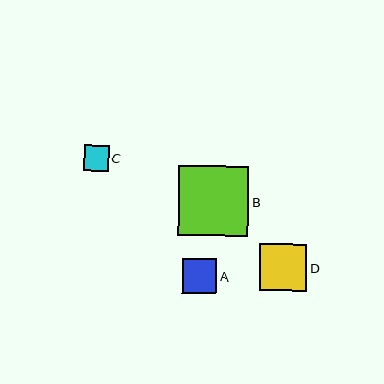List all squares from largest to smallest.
From largest to smallest: B, D, A, C.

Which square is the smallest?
Square C is the smallest with a size of approximately 25 pixels.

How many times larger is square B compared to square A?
Square B is approximately 2.0 times the size of square A.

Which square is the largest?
Square B is the largest with a size of approximately 70 pixels.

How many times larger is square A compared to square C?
Square A is approximately 1.4 times the size of square C.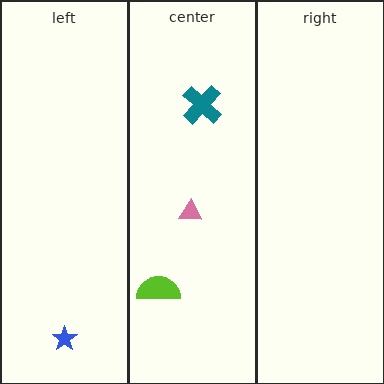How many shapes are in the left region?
1.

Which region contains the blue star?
The left region.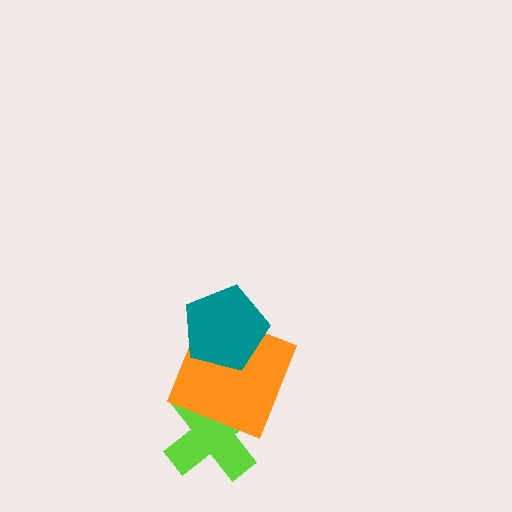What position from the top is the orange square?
The orange square is 2nd from the top.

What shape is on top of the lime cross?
The orange square is on top of the lime cross.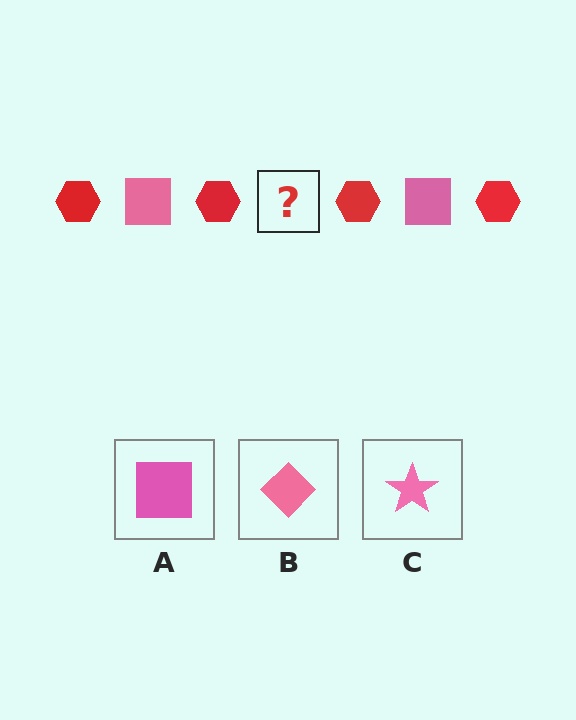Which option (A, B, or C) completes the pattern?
A.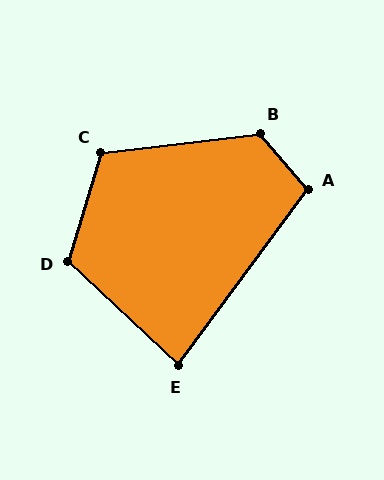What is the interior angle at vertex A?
Approximately 103 degrees (obtuse).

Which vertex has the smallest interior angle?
E, at approximately 83 degrees.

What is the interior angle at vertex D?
Approximately 116 degrees (obtuse).